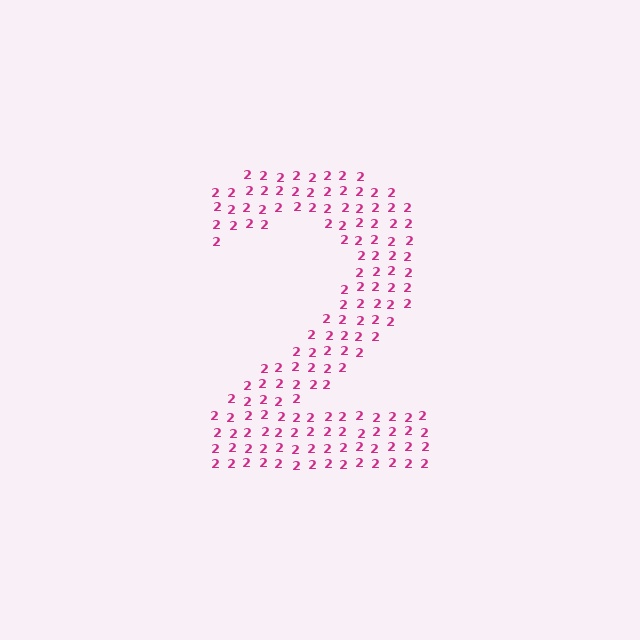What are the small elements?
The small elements are digit 2's.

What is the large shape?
The large shape is the digit 2.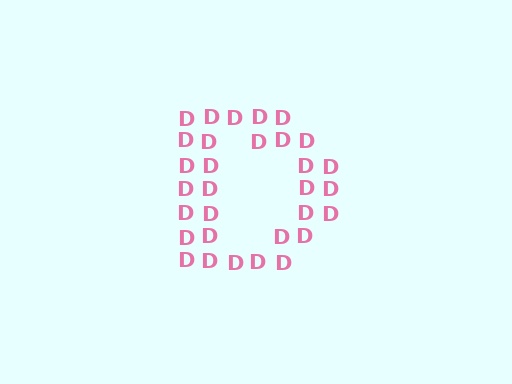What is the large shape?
The large shape is the letter D.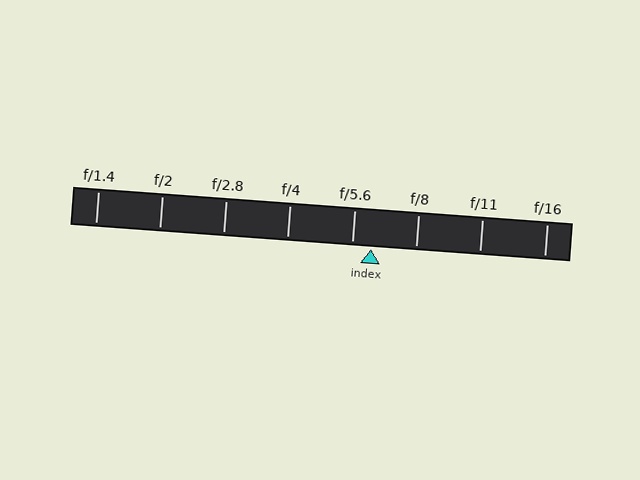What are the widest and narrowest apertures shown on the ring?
The widest aperture shown is f/1.4 and the narrowest is f/16.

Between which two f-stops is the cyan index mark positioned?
The index mark is between f/5.6 and f/8.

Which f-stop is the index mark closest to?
The index mark is closest to f/5.6.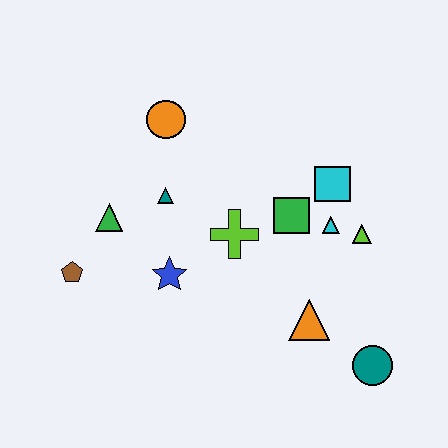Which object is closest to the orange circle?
The teal triangle is closest to the orange circle.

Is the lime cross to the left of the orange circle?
No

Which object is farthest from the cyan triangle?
The brown pentagon is farthest from the cyan triangle.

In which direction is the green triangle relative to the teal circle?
The green triangle is to the left of the teal circle.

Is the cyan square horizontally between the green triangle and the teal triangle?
No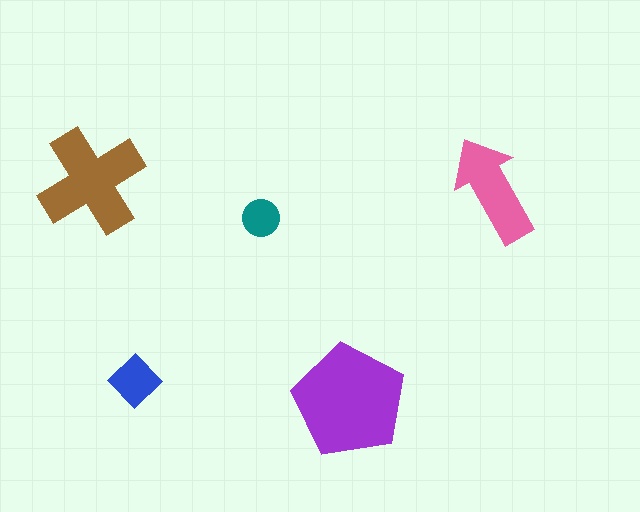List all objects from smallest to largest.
The teal circle, the blue diamond, the pink arrow, the brown cross, the purple pentagon.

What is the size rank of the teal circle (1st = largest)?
5th.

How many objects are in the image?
There are 5 objects in the image.